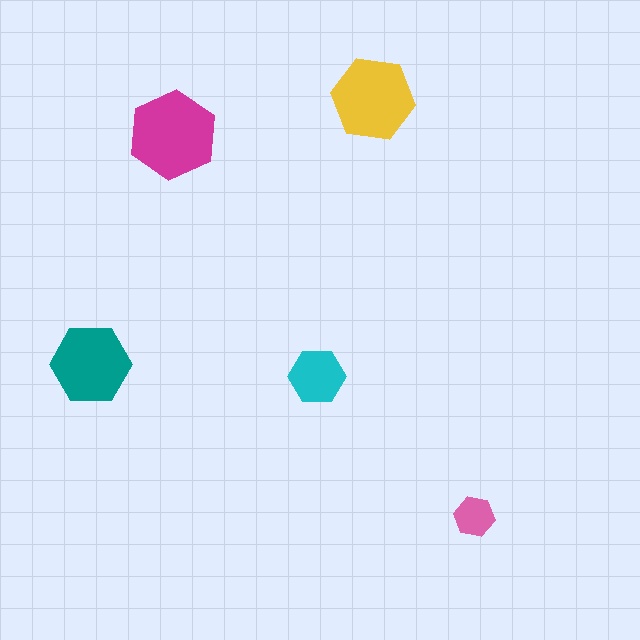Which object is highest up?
The yellow hexagon is topmost.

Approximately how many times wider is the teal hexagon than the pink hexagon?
About 2 times wider.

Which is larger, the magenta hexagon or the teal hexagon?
The magenta one.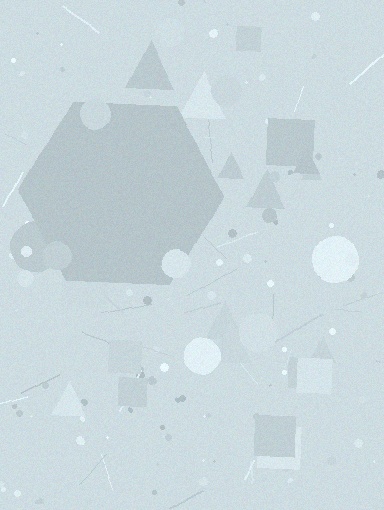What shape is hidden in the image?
A hexagon is hidden in the image.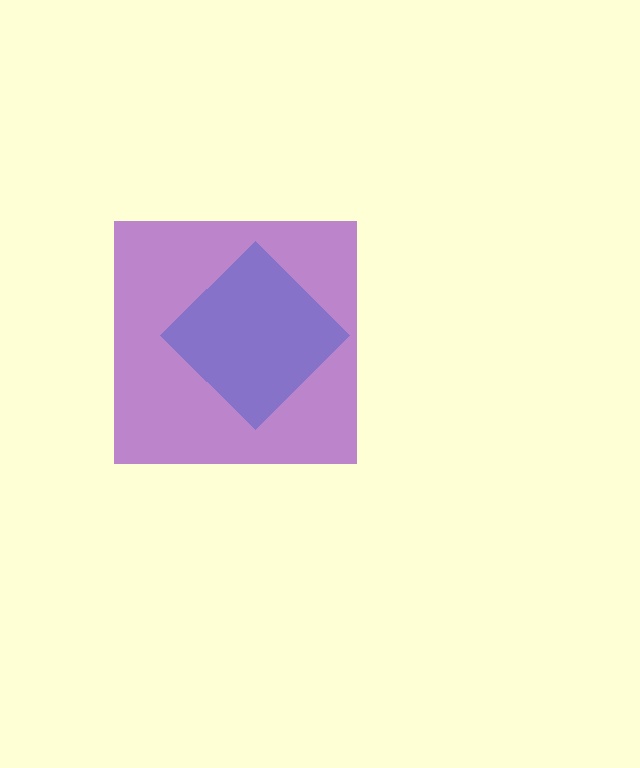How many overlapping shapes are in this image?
There are 2 overlapping shapes in the image.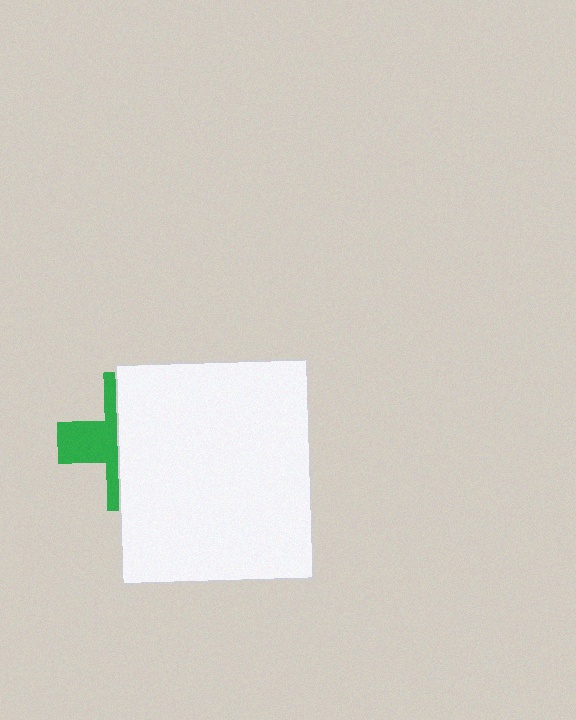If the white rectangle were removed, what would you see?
You would see the complete green cross.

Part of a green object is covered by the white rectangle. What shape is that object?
It is a cross.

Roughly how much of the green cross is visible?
A small part of it is visible (roughly 37%).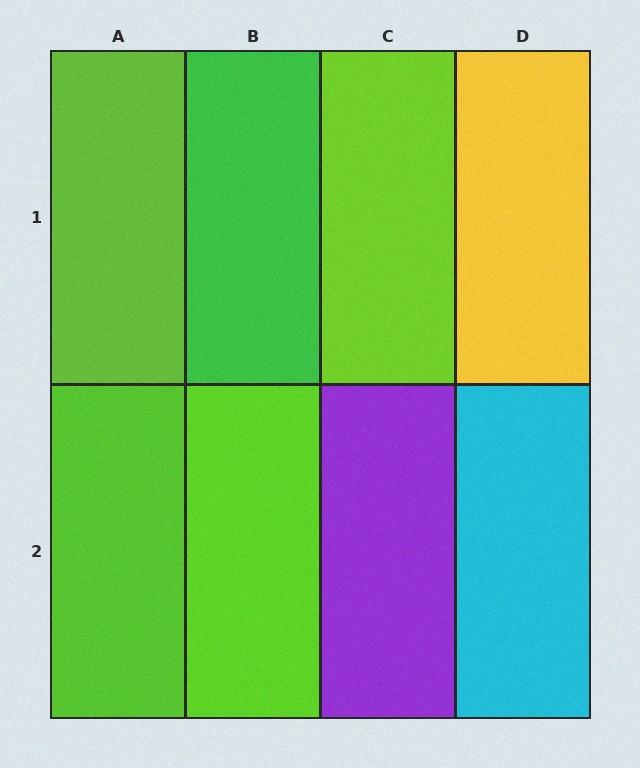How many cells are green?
1 cell is green.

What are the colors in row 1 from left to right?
Lime, green, lime, yellow.